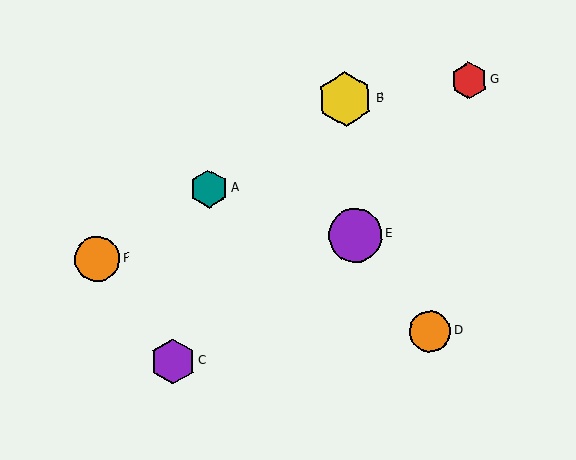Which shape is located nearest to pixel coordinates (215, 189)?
The teal hexagon (labeled A) at (209, 189) is nearest to that location.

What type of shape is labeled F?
Shape F is an orange circle.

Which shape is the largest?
The yellow hexagon (labeled B) is the largest.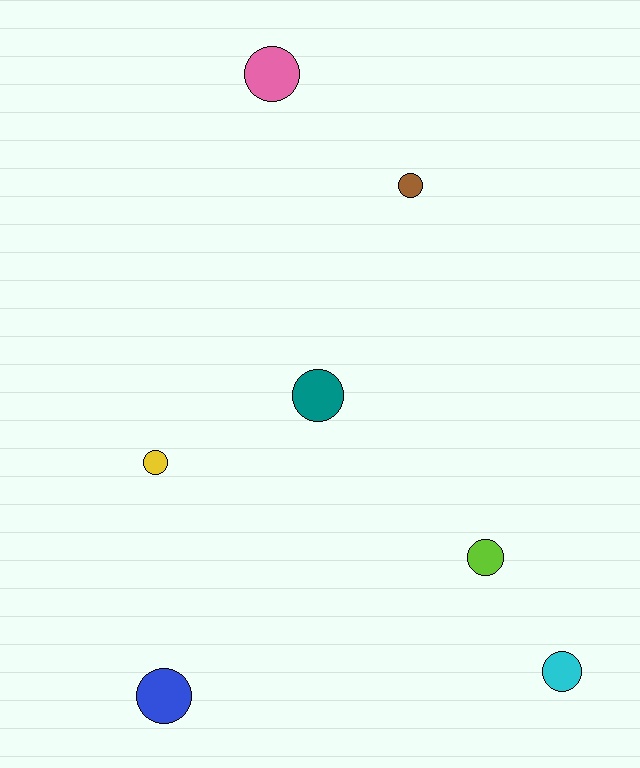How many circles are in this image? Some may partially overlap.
There are 7 circles.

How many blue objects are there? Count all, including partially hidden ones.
There is 1 blue object.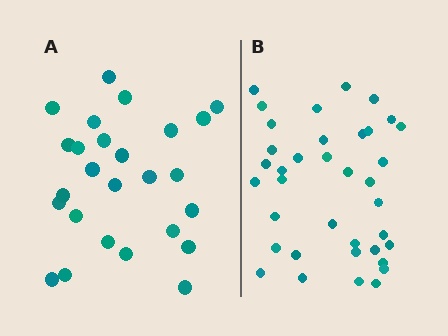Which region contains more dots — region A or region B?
Region B (the right region) has more dots.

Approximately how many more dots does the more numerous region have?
Region B has roughly 12 or so more dots than region A.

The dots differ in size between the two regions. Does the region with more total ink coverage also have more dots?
No. Region A has more total ink coverage because its dots are larger, but region B actually contains more individual dots. Total area can be misleading — the number of items is what matters here.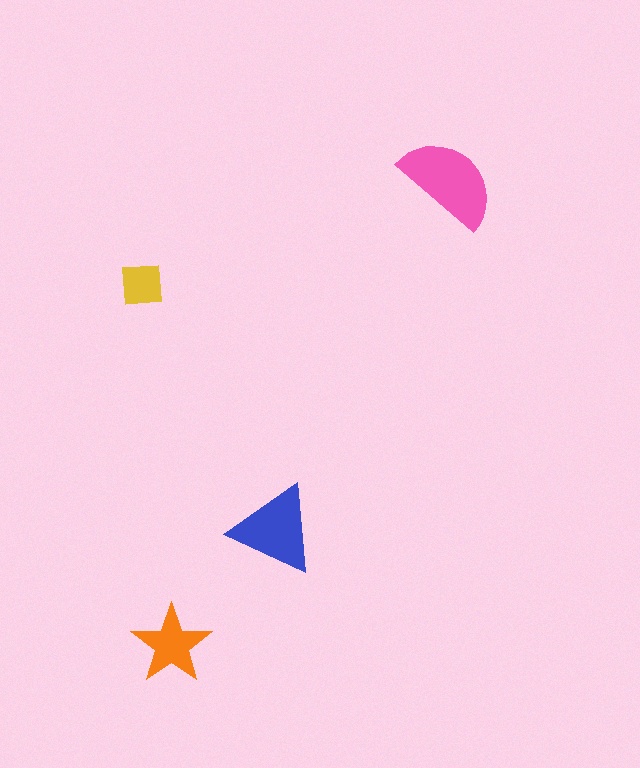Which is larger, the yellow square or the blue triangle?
The blue triangle.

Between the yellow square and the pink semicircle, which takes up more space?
The pink semicircle.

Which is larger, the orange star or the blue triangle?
The blue triangle.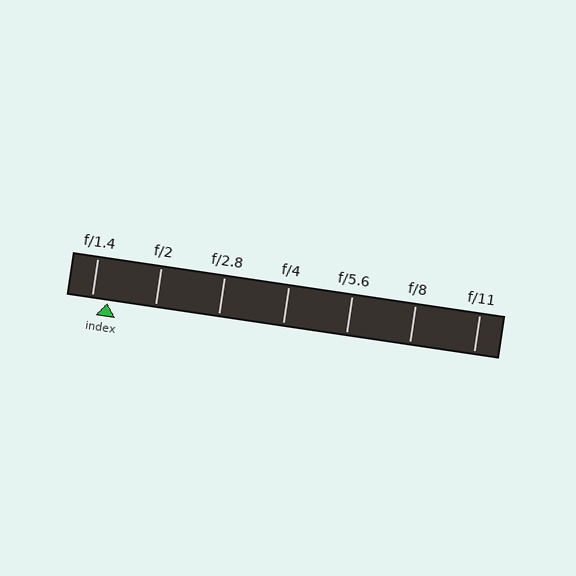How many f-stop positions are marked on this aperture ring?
There are 7 f-stop positions marked.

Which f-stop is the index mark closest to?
The index mark is closest to f/1.4.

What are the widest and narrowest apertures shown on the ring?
The widest aperture shown is f/1.4 and the narrowest is f/11.